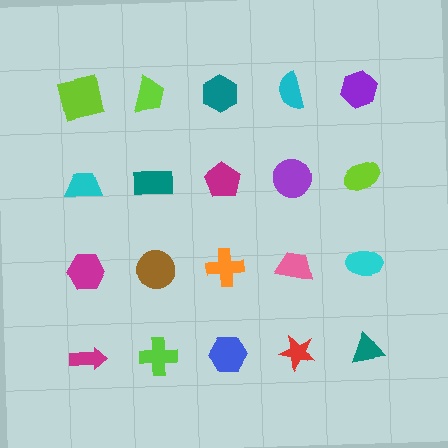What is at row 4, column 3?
A blue hexagon.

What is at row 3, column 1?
A magenta hexagon.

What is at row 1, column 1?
A lime square.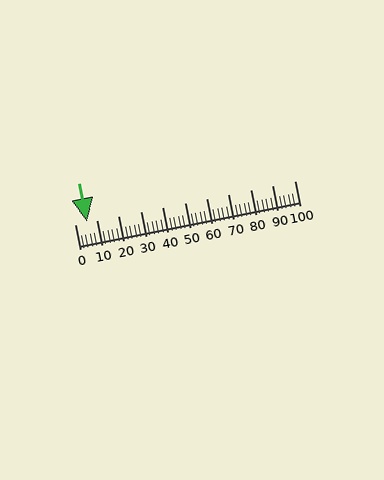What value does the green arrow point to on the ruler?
The green arrow points to approximately 5.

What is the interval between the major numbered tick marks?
The major tick marks are spaced 10 units apart.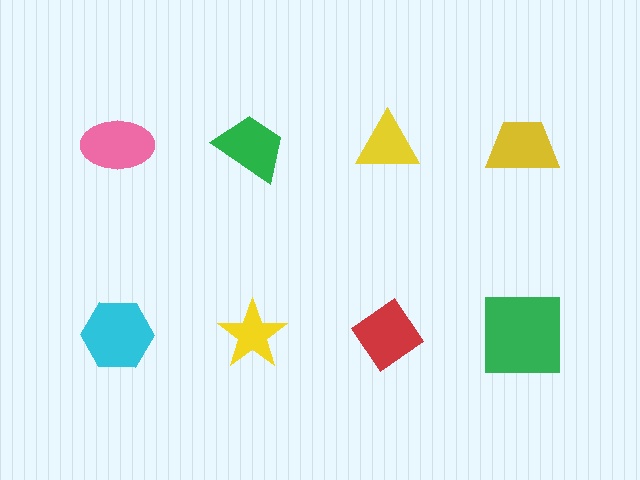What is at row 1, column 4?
A yellow trapezoid.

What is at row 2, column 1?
A cyan hexagon.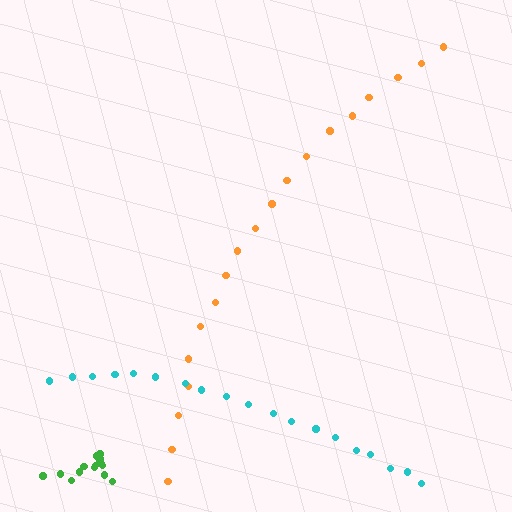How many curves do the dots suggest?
There are 3 distinct paths.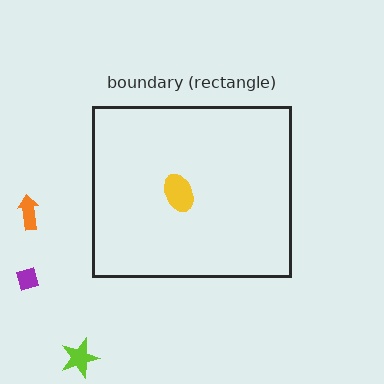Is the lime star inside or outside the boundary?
Outside.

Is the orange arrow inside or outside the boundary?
Outside.